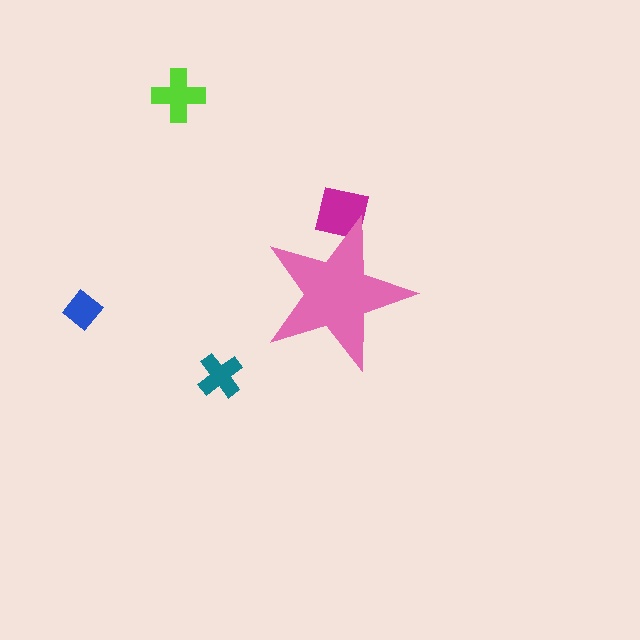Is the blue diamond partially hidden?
No, the blue diamond is fully visible.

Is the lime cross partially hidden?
No, the lime cross is fully visible.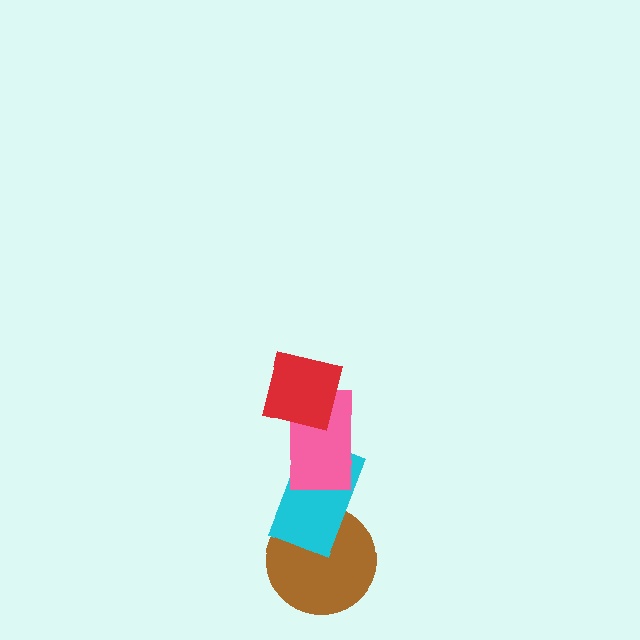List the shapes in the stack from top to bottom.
From top to bottom: the red square, the pink rectangle, the cyan rectangle, the brown circle.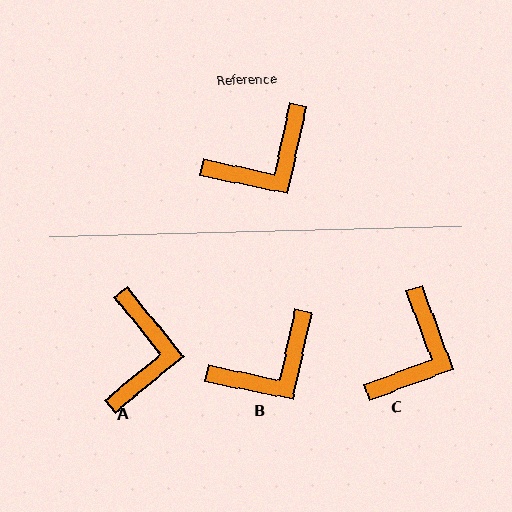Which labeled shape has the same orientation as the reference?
B.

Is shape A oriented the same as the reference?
No, it is off by about 52 degrees.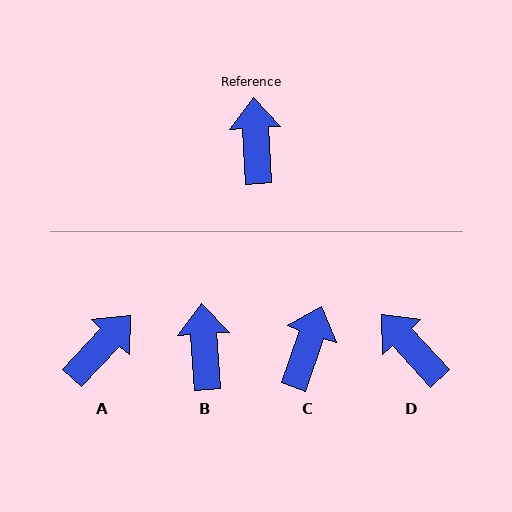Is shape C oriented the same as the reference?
No, it is off by about 23 degrees.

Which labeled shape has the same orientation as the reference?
B.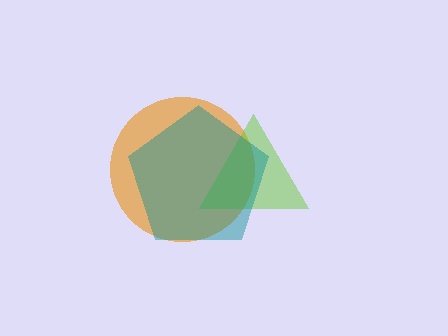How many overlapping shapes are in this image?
There are 3 overlapping shapes in the image.